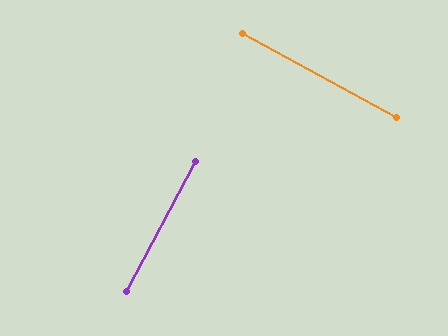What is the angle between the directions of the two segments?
Approximately 89 degrees.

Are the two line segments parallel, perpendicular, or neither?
Perpendicular — they meet at approximately 89°.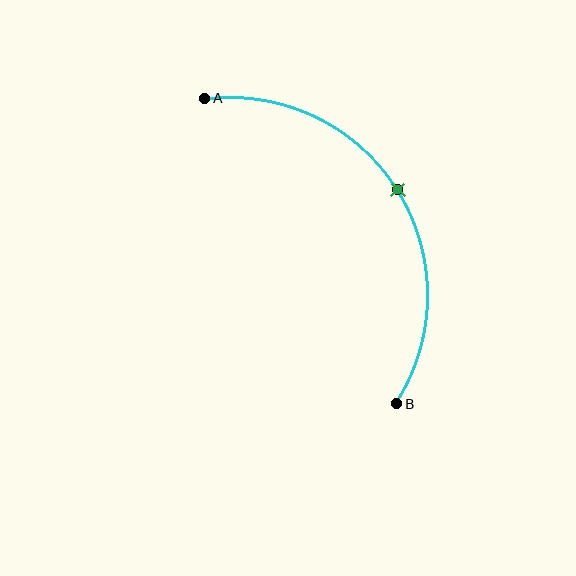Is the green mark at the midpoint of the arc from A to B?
Yes. The green mark lies on the arc at equal arc-length from both A and B — it is the arc midpoint.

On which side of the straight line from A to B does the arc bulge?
The arc bulges to the right of the straight line connecting A and B.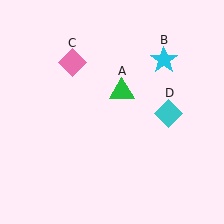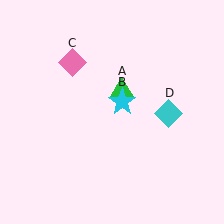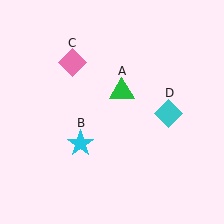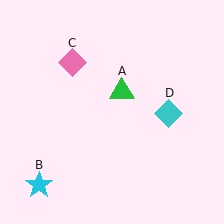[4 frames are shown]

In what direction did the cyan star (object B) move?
The cyan star (object B) moved down and to the left.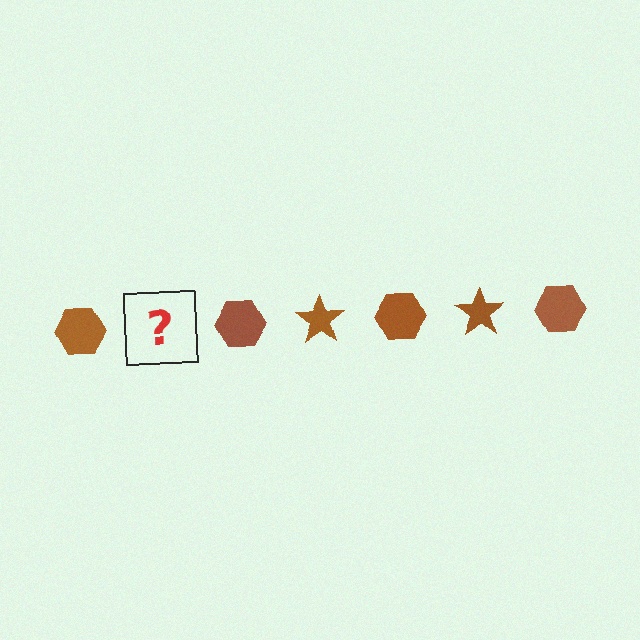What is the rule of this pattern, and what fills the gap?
The rule is that the pattern cycles through hexagon, star shapes in brown. The gap should be filled with a brown star.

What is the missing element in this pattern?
The missing element is a brown star.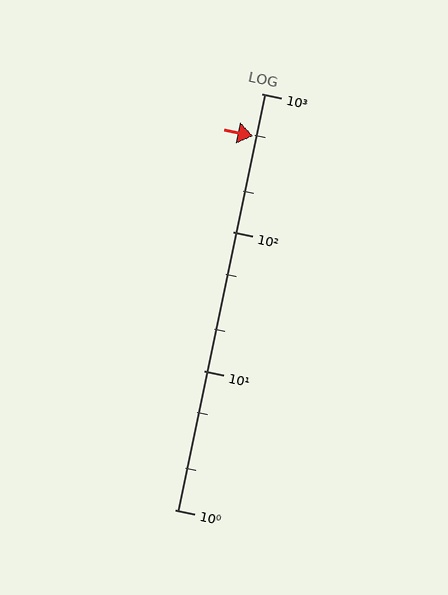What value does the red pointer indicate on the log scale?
The pointer indicates approximately 490.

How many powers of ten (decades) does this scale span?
The scale spans 3 decades, from 1 to 1000.